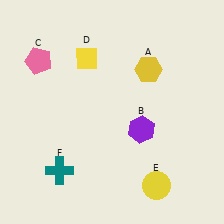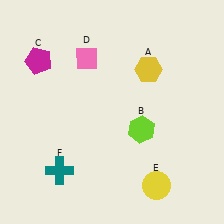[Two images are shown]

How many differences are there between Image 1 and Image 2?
There are 3 differences between the two images.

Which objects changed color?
B changed from purple to lime. C changed from pink to magenta. D changed from yellow to pink.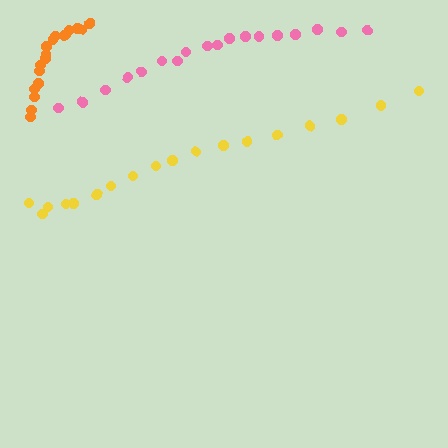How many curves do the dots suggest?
There are 3 distinct paths.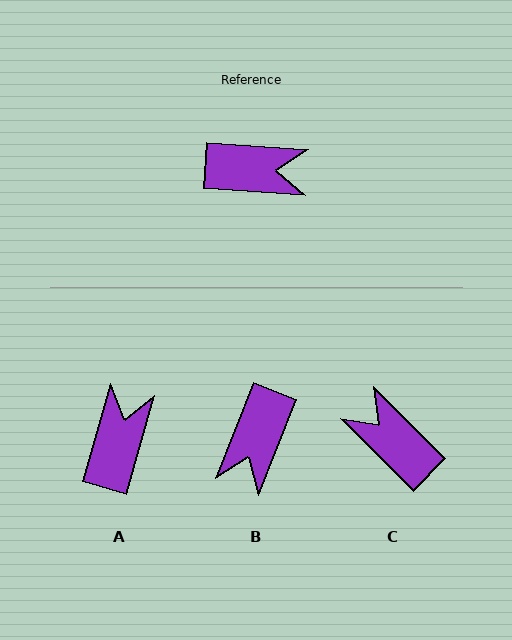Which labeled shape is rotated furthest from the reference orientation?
C, about 139 degrees away.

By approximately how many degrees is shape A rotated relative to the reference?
Approximately 78 degrees counter-clockwise.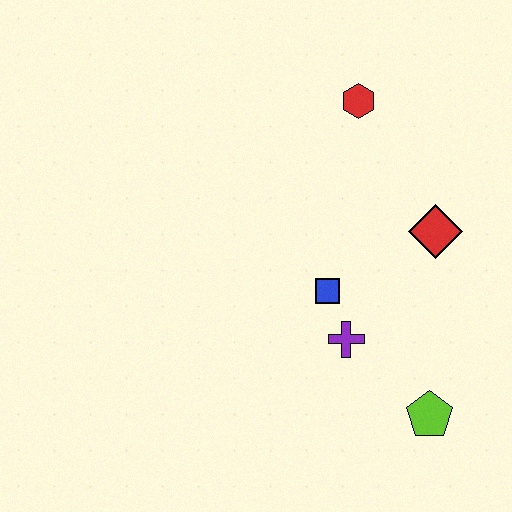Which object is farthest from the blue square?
The red hexagon is farthest from the blue square.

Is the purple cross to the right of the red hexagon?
No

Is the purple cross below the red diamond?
Yes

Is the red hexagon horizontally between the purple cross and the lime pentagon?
Yes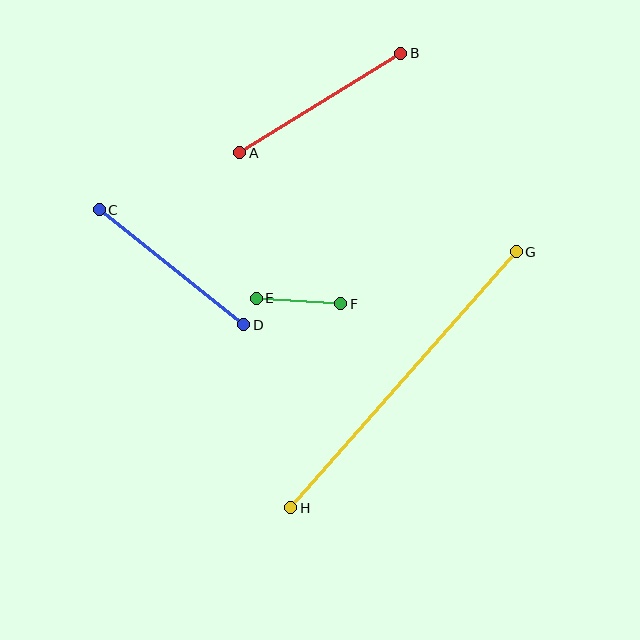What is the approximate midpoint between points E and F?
The midpoint is at approximately (299, 301) pixels.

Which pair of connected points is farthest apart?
Points G and H are farthest apart.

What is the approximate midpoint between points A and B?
The midpoint is at approximately (320, 103) pixels.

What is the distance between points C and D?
The distance is approximately 184 pixels.